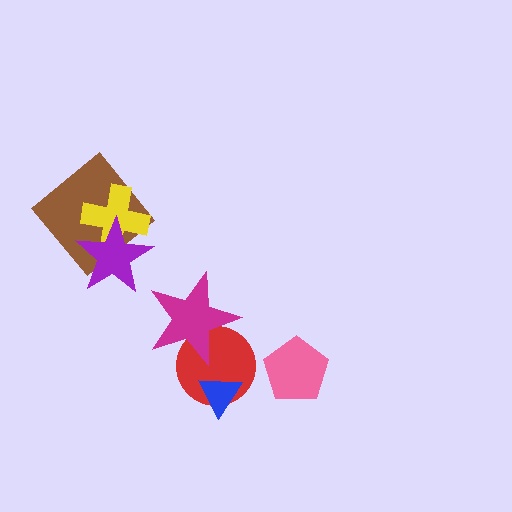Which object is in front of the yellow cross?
The purple star is in front of the yellow cross.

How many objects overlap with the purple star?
2 objects overlap with the purple star.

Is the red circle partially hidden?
Yes, it is partially covered by another shape.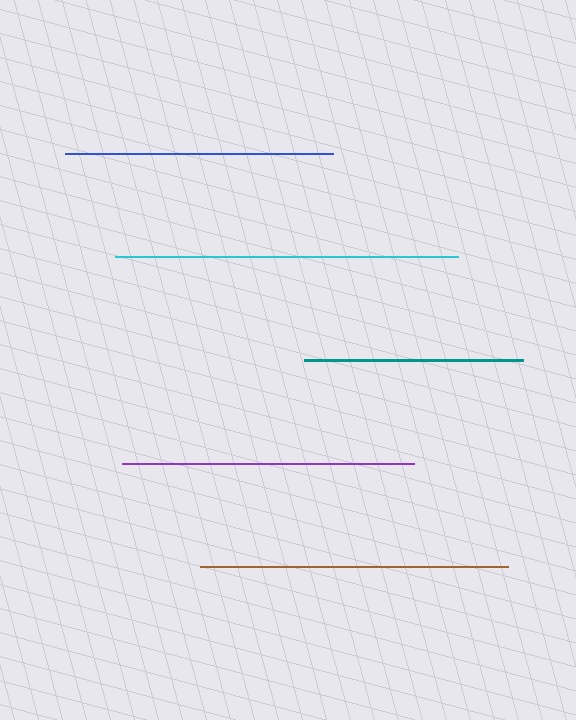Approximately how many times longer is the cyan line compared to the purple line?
The cyan line is approximately 1.2 times the length of the purple line.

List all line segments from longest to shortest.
From longest to shortest: cyan, brown, purple, blue, teal.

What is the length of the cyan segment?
The cyan segment is approximately 344 pixels long.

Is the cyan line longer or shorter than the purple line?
The cyan line is longer than the purple line.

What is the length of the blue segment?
The blue segment is approximately 268 pixels long.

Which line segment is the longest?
The cyan line is the longest at approximately 344 pixels.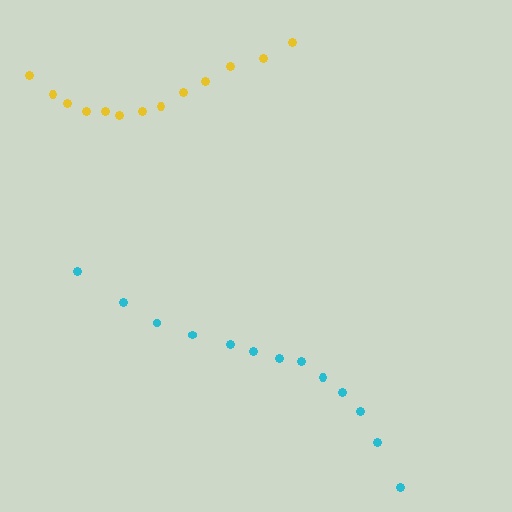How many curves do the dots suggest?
There are 2 distinct paths.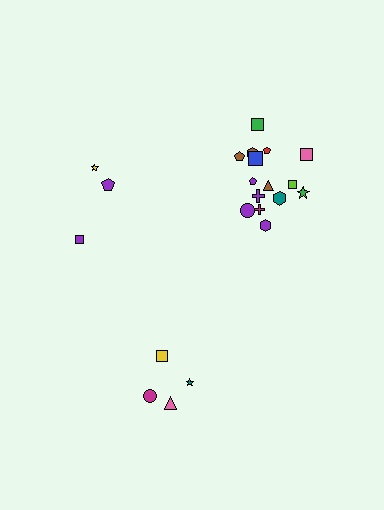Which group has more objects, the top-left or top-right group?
The top-right group.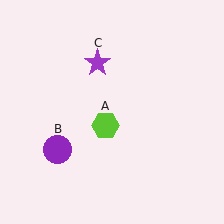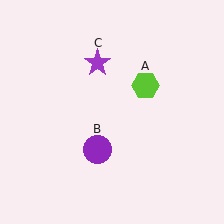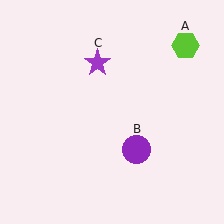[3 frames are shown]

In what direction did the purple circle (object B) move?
The purple circle (object B) moved right.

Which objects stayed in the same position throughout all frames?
Purple star (object C) remained stationary.